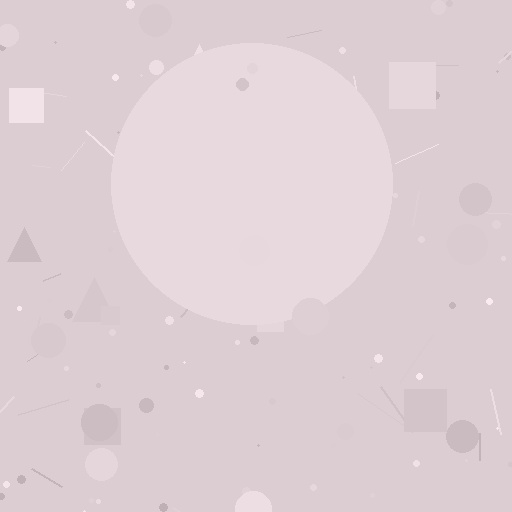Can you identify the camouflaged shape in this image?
The camouflaged shape is a circle.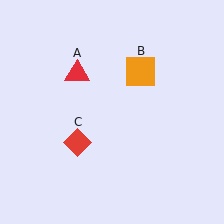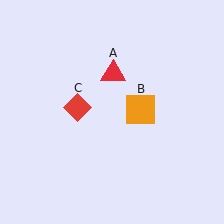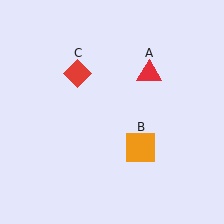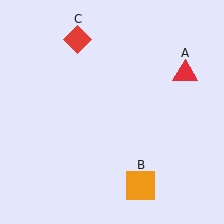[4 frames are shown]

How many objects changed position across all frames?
3 objects changed position: red triangle (object A), orange square (object B), red diamond (object C).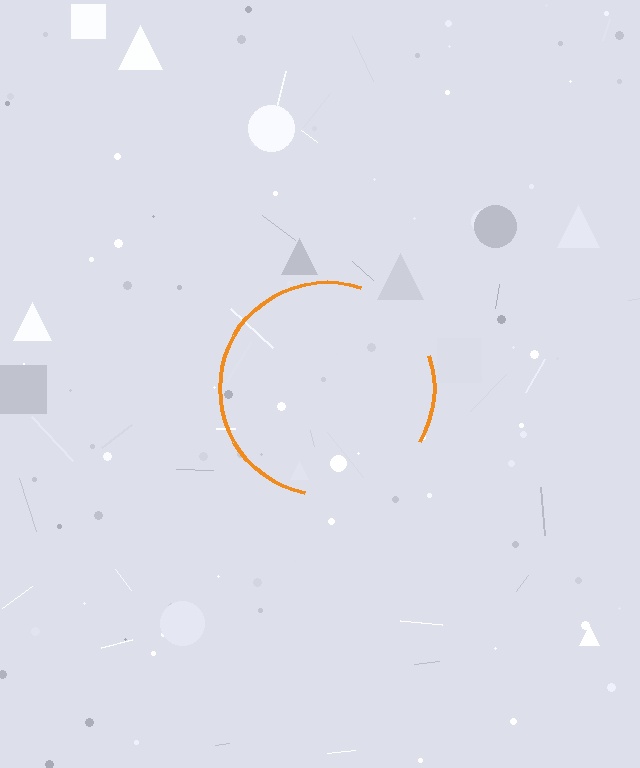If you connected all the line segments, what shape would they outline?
They would outline a circle.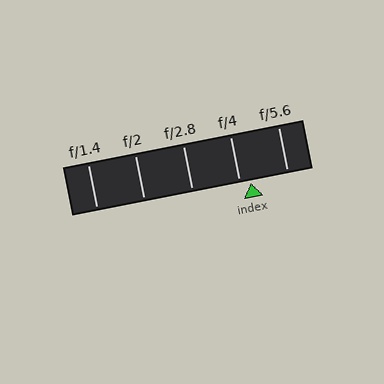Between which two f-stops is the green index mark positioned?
The index mark is between f/4 and f/5.6.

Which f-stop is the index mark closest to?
The index mark is closest to f/4.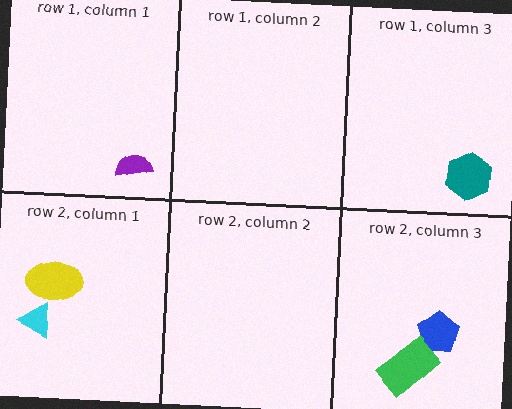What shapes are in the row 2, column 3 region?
The blue pentagon, the green rectangle.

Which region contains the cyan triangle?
The row 2, column 1 region.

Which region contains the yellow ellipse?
The row 2, column 1 region.